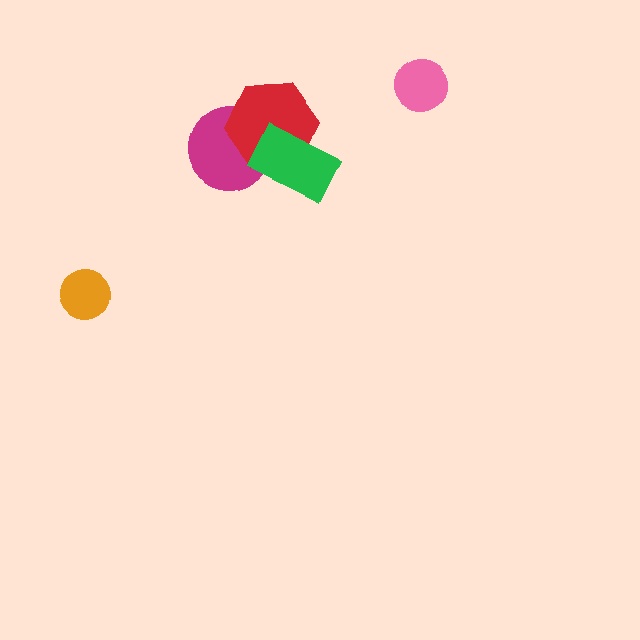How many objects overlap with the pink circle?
0 objects overlap with the pink circle.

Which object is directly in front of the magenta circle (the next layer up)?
The red hexagon is directly in front of the magenta circle.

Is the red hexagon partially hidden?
Yes, it is partially covered by another shape.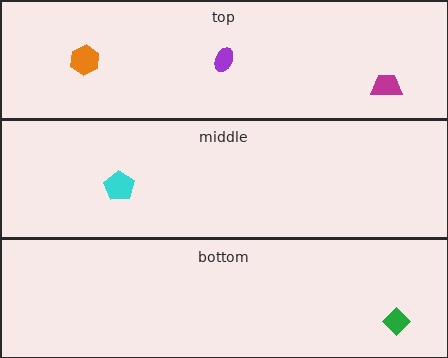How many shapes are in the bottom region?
1.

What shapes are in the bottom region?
The green diamond.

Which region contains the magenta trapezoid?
The top region.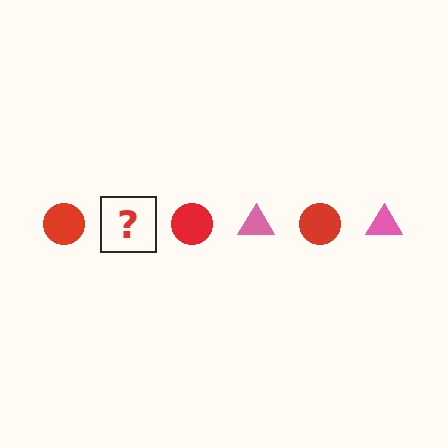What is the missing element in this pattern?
The missing element is a pink triangle.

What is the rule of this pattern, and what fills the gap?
The rule is that the pattern alternates between red circle and pink triangle. The gap should be filled with a pink triangle.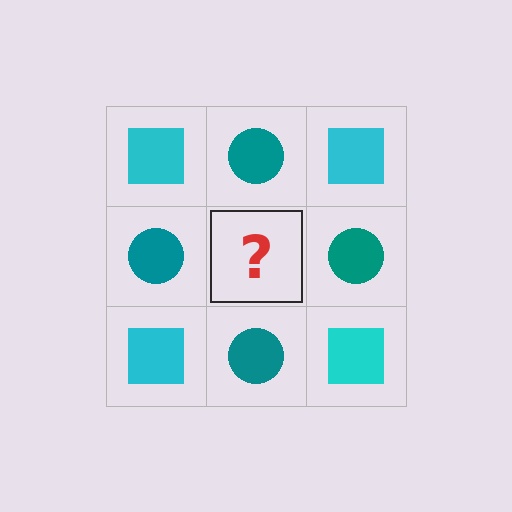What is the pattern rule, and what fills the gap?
The rule is that it alternates cyan square and teal circle in a checkerboard pattern. The gap should be filled with a cyan square.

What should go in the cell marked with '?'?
The missing cell should contain a cyan square.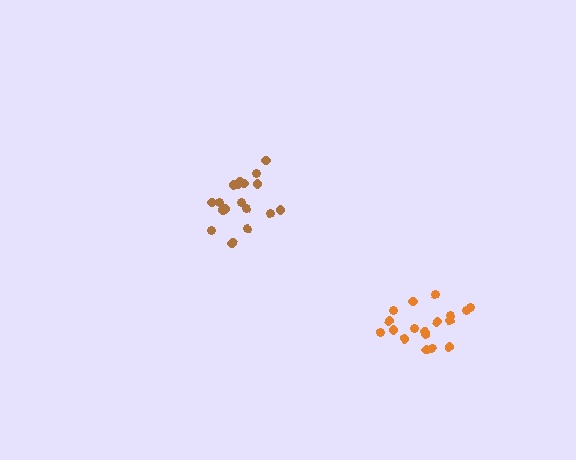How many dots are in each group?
Group 1: 18 dots, Group 2: 18 dots (36 total).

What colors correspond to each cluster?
The clusters are colored: orange, brown.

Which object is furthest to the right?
The orange cluster is rightmost.